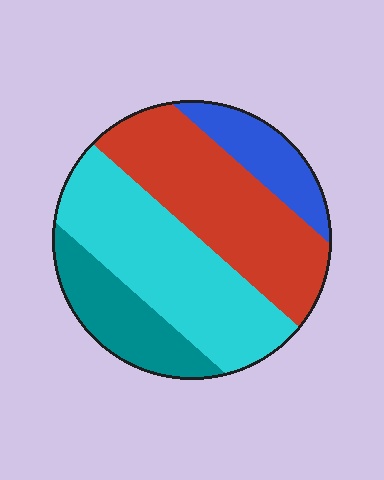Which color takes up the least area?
Blue, at roughly 15%.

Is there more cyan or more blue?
Cyan.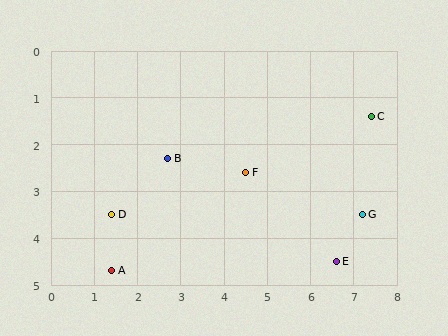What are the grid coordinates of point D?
Point D is at approximately (1.4, 3.5).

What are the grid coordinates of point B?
Point B is at approximately (2.7, 2.3).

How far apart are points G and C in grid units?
Points G and C are about 2.1 grid units apart.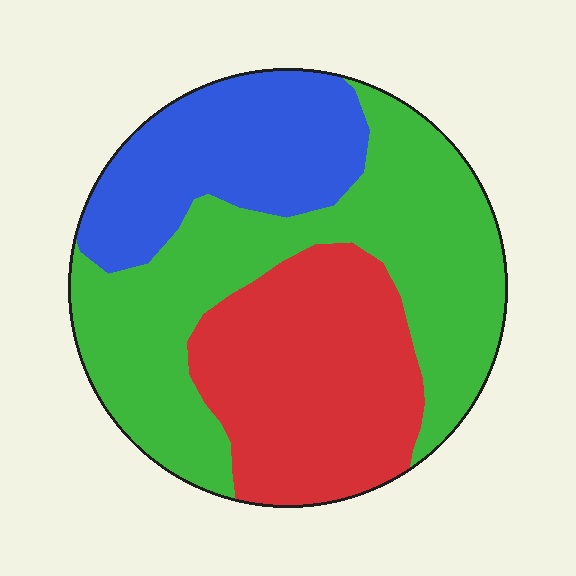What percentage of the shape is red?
Red takes up about one third (1/3) of the shape.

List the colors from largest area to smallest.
From largest to smallest: green, red, blue.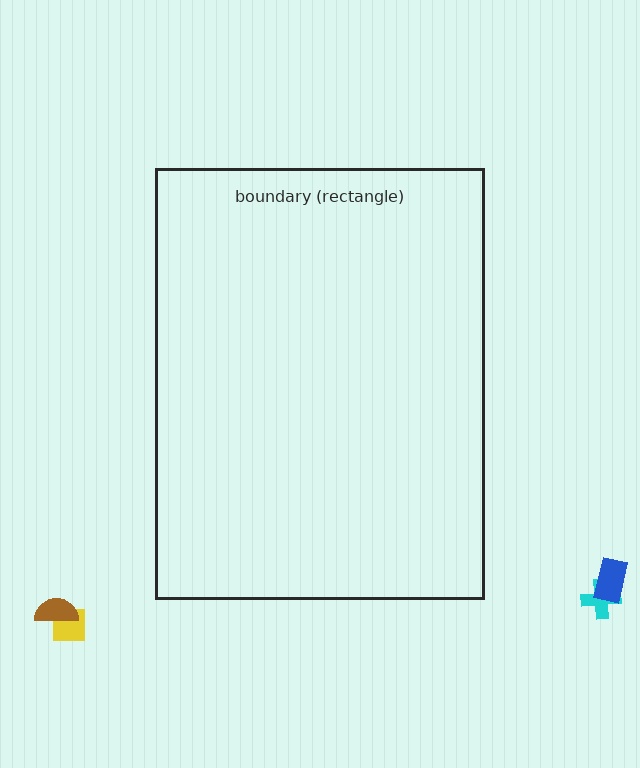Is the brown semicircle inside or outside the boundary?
Outside.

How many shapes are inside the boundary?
0 inside, 4 outside.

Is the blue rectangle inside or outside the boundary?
Outside.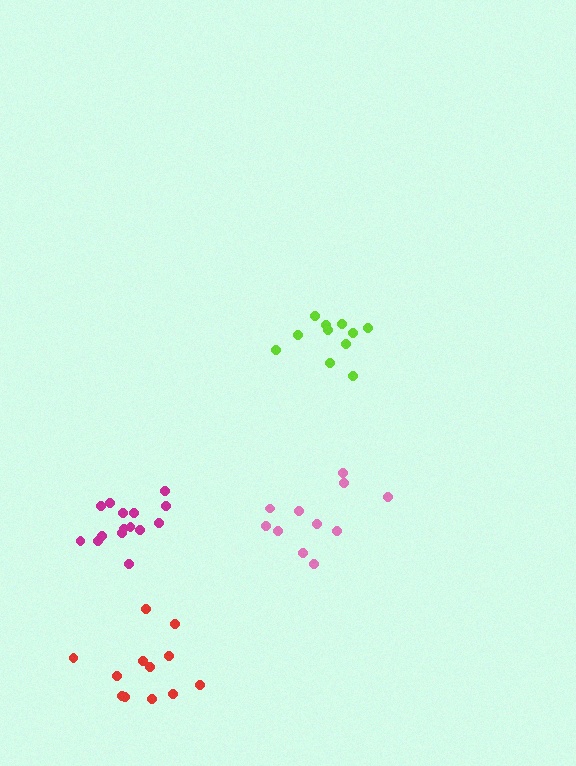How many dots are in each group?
Group 1: 15 dots, Group 2: 11 dots, Group 3: 12 dots, Group 4: 11 dots (49 total).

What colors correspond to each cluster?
The clusters are colored: magenta, lime, red, pink.